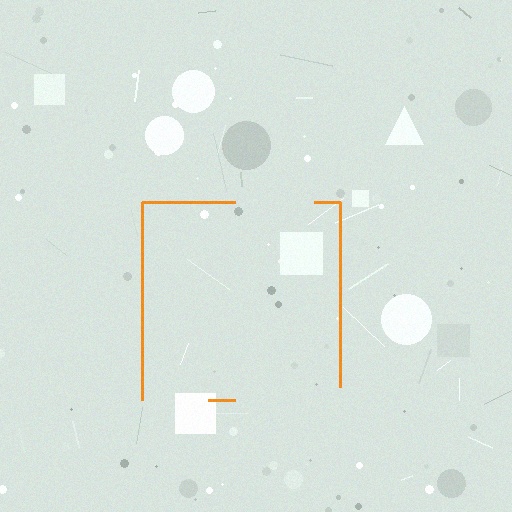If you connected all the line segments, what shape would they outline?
They would outline a square.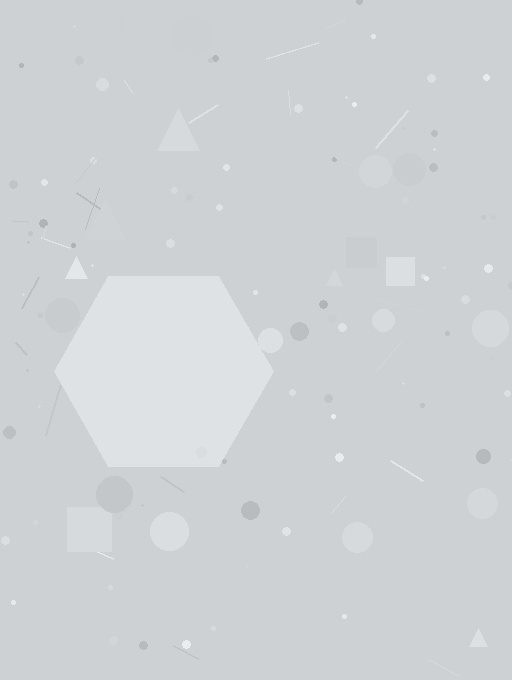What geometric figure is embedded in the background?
A hexagon is embedded in the background.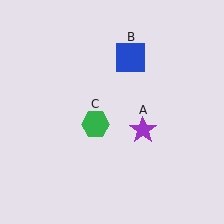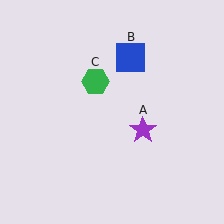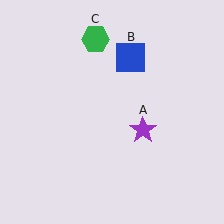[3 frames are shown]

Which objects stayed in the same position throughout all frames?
Purple star (object A) and blue square (object B) remained stationary.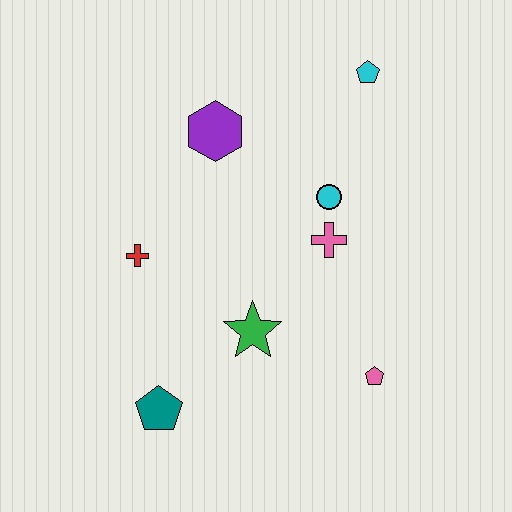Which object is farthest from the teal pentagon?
The cyan pentagon is farthest from the teal pentagon.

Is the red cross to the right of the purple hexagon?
No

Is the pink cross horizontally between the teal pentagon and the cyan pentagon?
Yes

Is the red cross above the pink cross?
No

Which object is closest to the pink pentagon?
The green star is closest to the pink pentagon.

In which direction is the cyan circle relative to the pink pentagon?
The cyan circle is above the pink pentagon.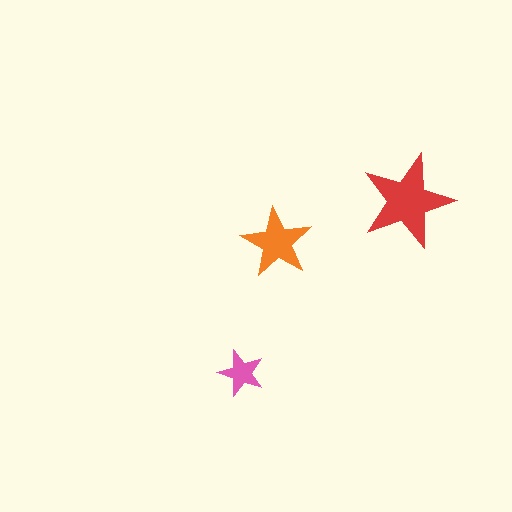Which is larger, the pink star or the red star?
The red one.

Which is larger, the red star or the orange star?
The red one.